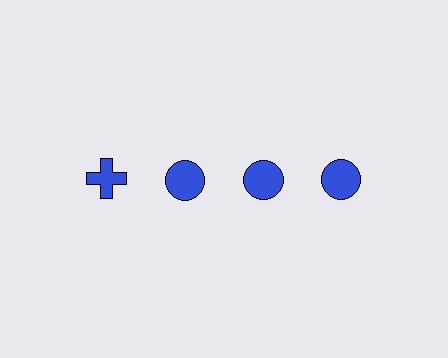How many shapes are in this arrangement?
There are 4 shapes arranged in a grid pattern.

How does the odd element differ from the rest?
It has a different shape: cross instead of circle.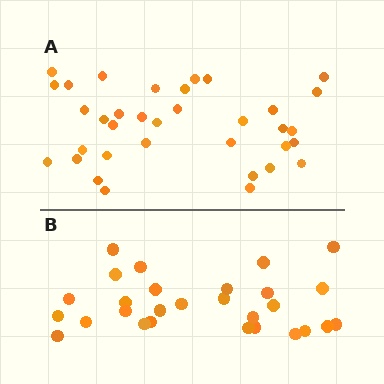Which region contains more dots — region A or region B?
Region A (the top region) has more dots.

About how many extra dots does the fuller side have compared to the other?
Region A has roughly 8 or so more dots than region B.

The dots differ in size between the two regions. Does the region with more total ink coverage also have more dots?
No. Region B has more total ink coverage because its dots are larger, but region A actually contains more individual dots. Total area can be misleading — the number of items is what matters here.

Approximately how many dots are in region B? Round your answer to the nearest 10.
About 30 dots. (The exact count is 28, which rounds to 30.)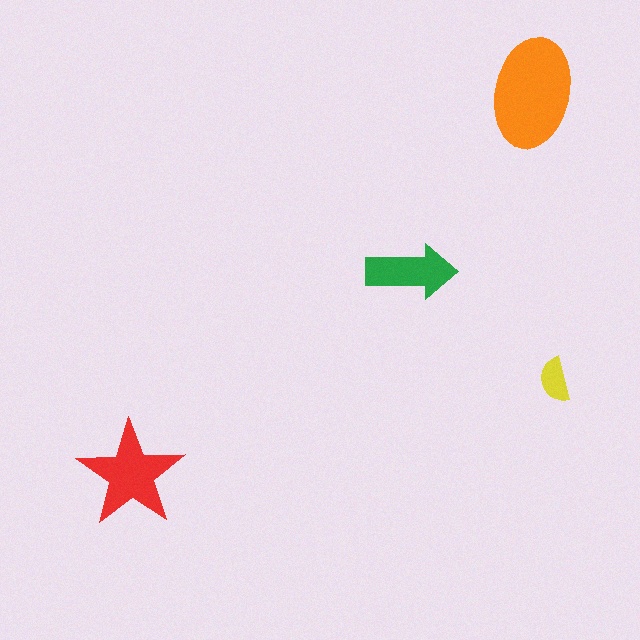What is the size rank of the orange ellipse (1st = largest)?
1st.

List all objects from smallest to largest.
The yellow semicircle, the green arrow, the red star, the orange ellipse.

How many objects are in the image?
There are 4 objects in the image.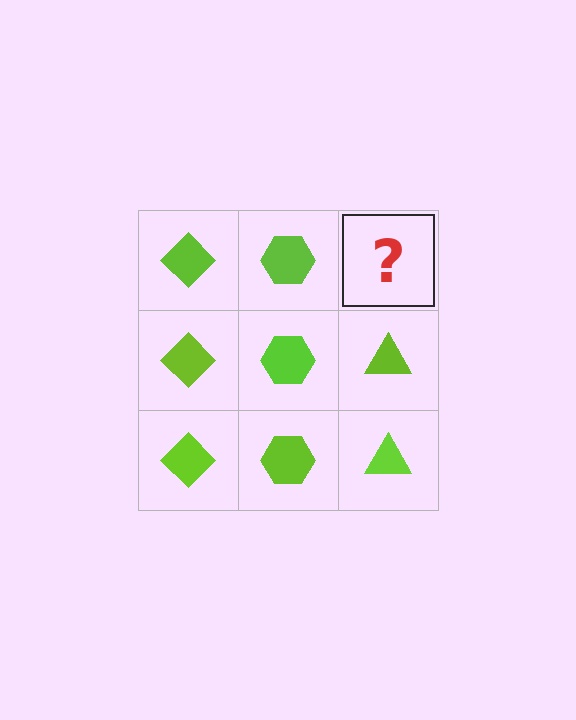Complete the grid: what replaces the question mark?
The question mark should be replaced with a lime triangle.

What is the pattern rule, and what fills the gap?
The rule is that each column has a consistent shape. The gap should be filled with a lime triangle.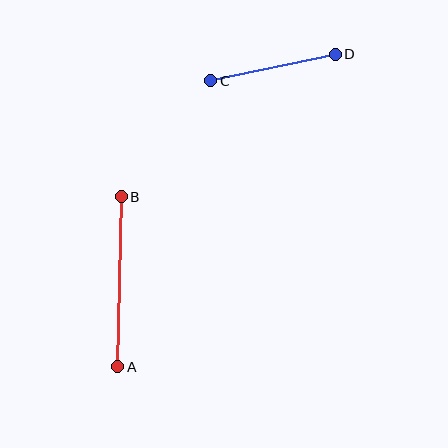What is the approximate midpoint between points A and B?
The midpoint is at approximately (119, 282) pixels.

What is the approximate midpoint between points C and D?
The midpoint is at approximately (273, 68) pixels.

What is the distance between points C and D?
The distance is approximately 128 pixels.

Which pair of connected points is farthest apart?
Points A and B are farthest apart.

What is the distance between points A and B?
The distance is approximately 170 pixels.